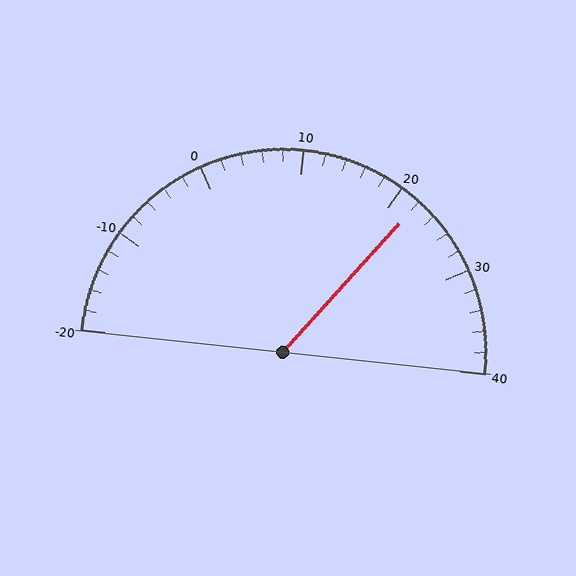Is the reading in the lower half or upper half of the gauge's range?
The reading is in the upper half of the range (-20 to 40).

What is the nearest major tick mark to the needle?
The nearest major tick mark is 20.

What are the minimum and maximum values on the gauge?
The gauge ranges from -20 to 40.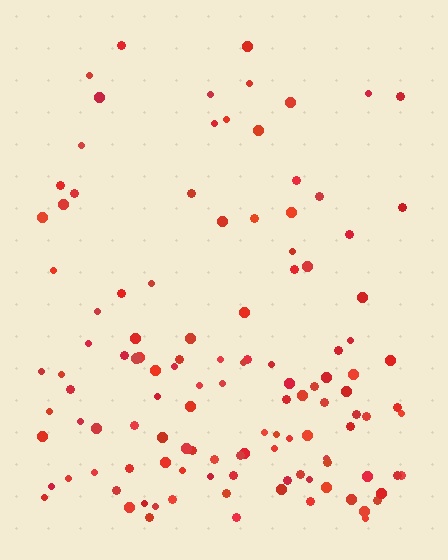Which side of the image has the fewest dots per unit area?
The top.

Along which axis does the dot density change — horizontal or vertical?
Vertical.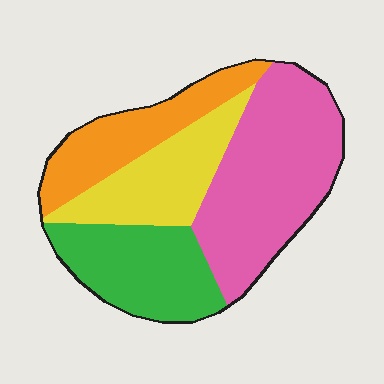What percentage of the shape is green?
Green covers around 25% of the shape.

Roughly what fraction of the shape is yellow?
Yellow covers roughly 20% of the shape.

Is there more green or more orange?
Green.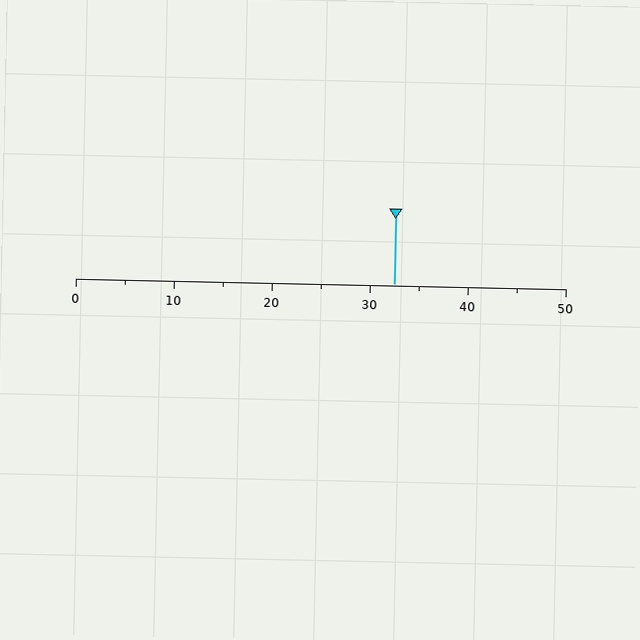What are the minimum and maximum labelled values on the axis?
The axis runs from 0 to 50.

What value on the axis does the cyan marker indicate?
The marker indicates approximately 32.5.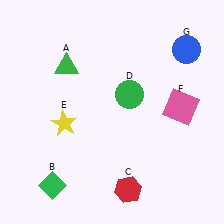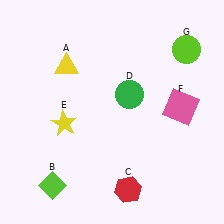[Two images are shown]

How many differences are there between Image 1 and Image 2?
There are 3 differences between the two images.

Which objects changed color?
A changed from green to yellow. B changed from green to lime. G changed from blue to lime.